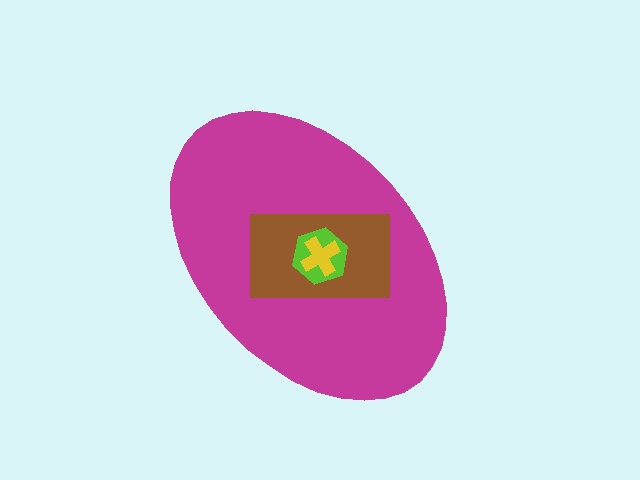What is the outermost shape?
The magenta ellipse.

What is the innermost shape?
The yellow cross.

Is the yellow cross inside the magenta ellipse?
Yes.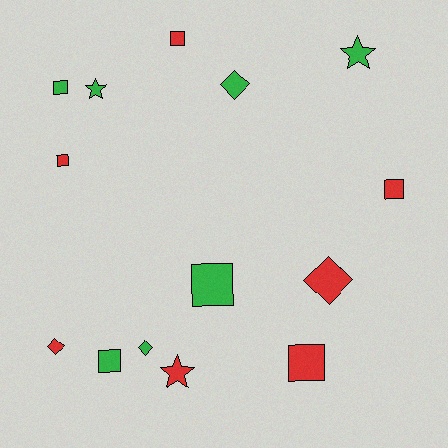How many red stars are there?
There is 1 red star.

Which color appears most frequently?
Red, with 7 objects.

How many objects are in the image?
There are 14 objects.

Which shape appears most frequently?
Square, with 7 objects.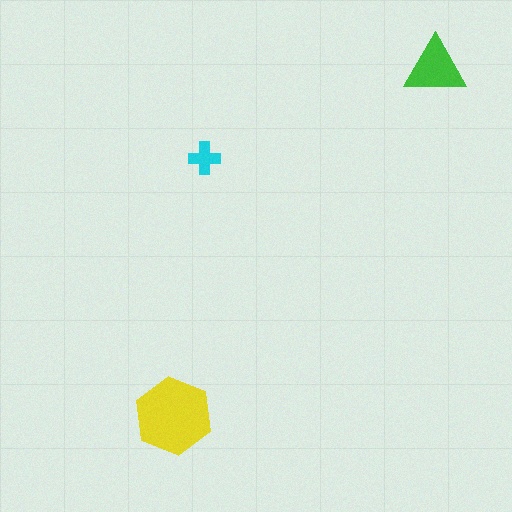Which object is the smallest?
The cyan cross.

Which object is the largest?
The yellow hexagon.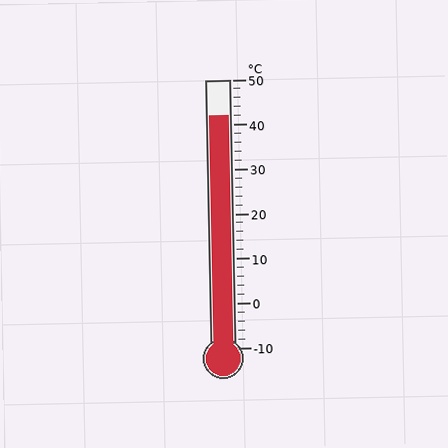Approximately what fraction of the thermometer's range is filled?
The thermometer is filled to approximately 85% of its range.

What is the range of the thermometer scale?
The thermometer scale ranges from -10°C to 50°C.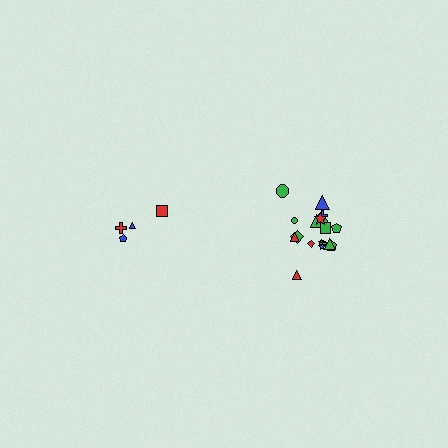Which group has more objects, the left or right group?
The right group.